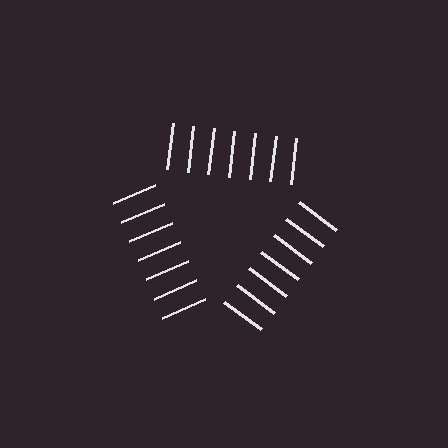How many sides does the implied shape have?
3 sides — the line-ends trace a triangle.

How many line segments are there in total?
21 — 7 along each of the 3 edges.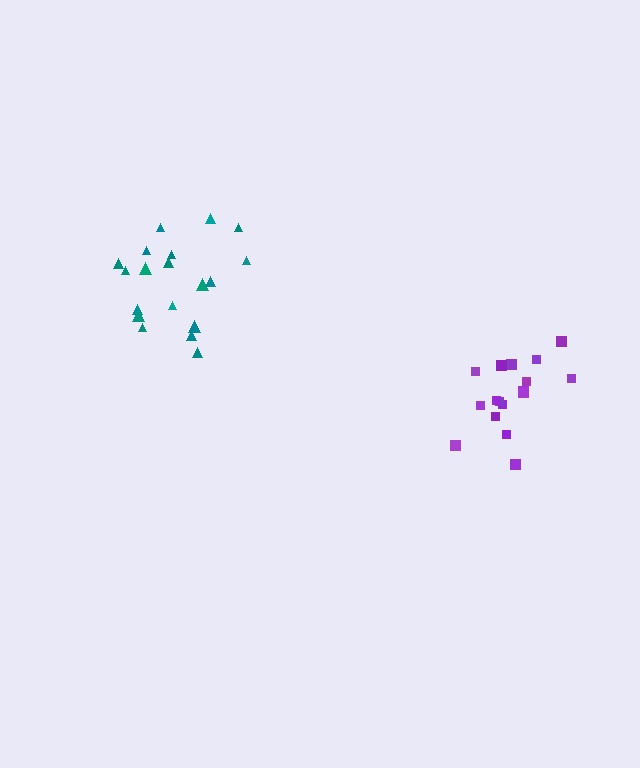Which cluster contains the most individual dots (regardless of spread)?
Teal (19).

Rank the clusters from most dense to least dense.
purple, teal.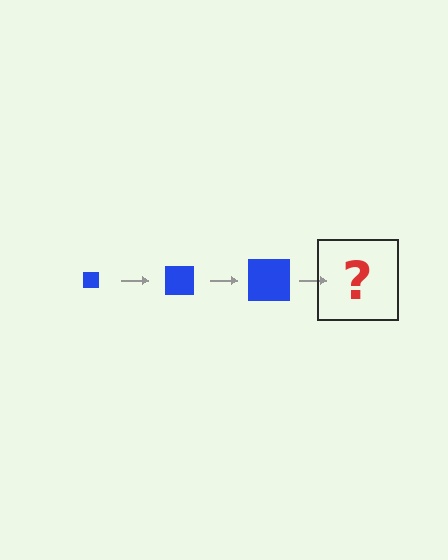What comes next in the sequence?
The next element should be a blue square, larger than the previous one.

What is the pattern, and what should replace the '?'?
The pattern is that the square gets progressively larger each step. The '?' should be a blue square, larger than the previous one.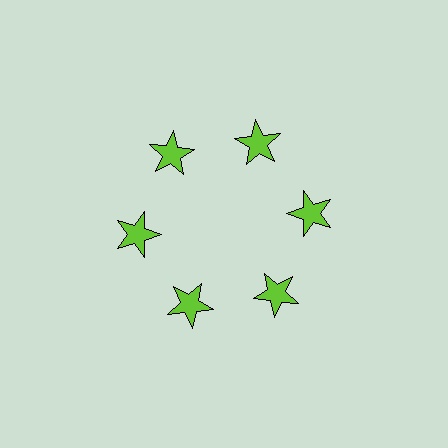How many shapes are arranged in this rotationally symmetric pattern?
There are 6 shapes, arranged in 6 groups of 1.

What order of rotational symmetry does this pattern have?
This pattern has 6-fold rotational symmetry.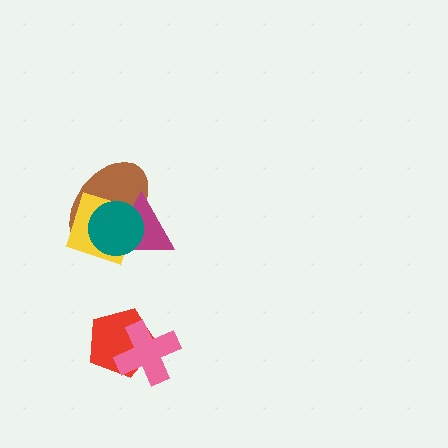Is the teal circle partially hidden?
No, no other shape covers it.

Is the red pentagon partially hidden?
Yes, it is partially covered by another shape.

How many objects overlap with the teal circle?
3 objects overlap with the teal circle.